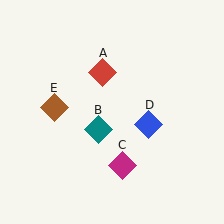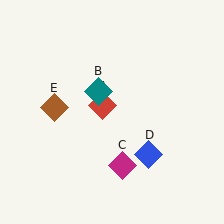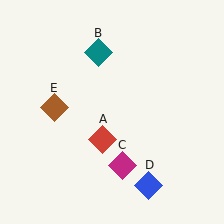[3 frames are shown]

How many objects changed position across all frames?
3 objects changed position: red diamond (object A), teal diamond (object B), blue diamond (object D).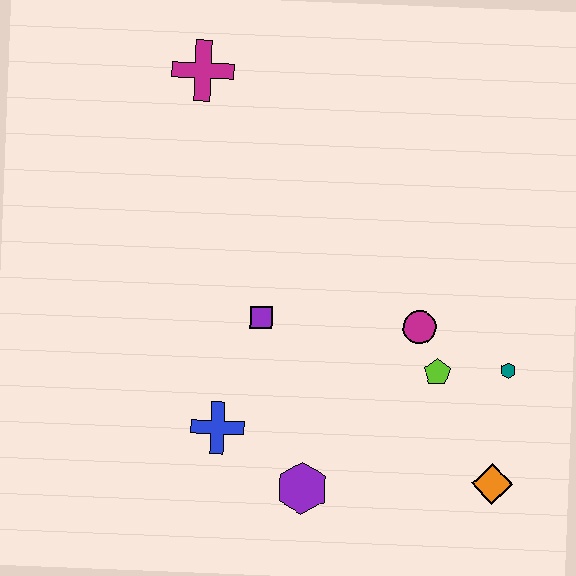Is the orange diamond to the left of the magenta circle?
No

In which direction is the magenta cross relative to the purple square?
The magenta cross is above the purple square.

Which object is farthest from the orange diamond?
The magenta cross is farthest from the orange diamond.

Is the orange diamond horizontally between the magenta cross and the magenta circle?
No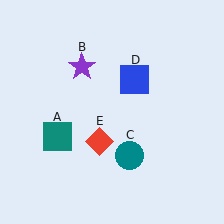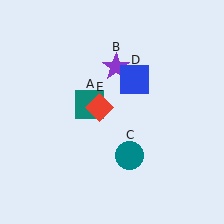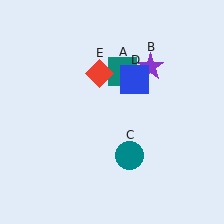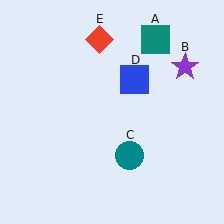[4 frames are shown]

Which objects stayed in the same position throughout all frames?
Teal circle (object C) and blue square (object D) remained stationary.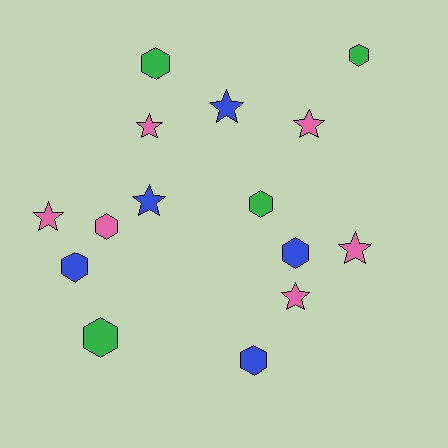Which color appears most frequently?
Pink, with 6 objects.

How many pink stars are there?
There are 5 pink stars.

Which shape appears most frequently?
Hexagon, with 8 objects.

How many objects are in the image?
There are 15 objects.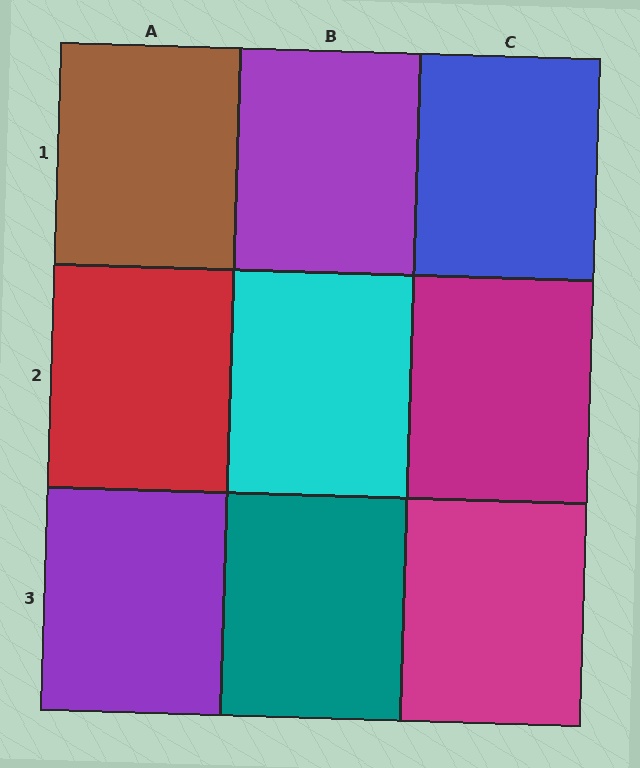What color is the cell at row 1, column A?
Brown.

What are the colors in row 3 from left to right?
Purple, teal, magenta.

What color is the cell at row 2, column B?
Cyan.